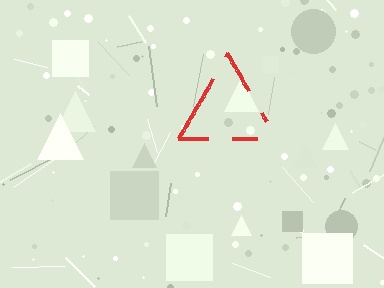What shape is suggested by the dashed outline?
The dashed outline suggests a triangle.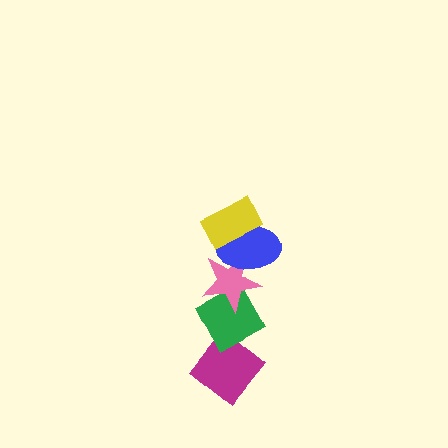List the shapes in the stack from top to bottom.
From top to bottom: the yellow rectangle, the blue ellipse, the pink star, the green diamond, the magenta diamond.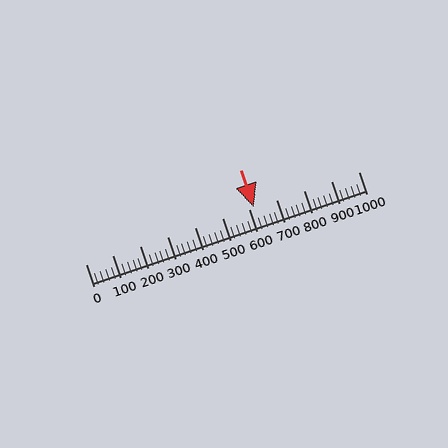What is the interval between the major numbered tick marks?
The major tick marks are spaced 100 units apart.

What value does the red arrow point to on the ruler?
The red arrow points to approximately 616.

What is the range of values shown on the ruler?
The ruler shows values from 0 to 1000.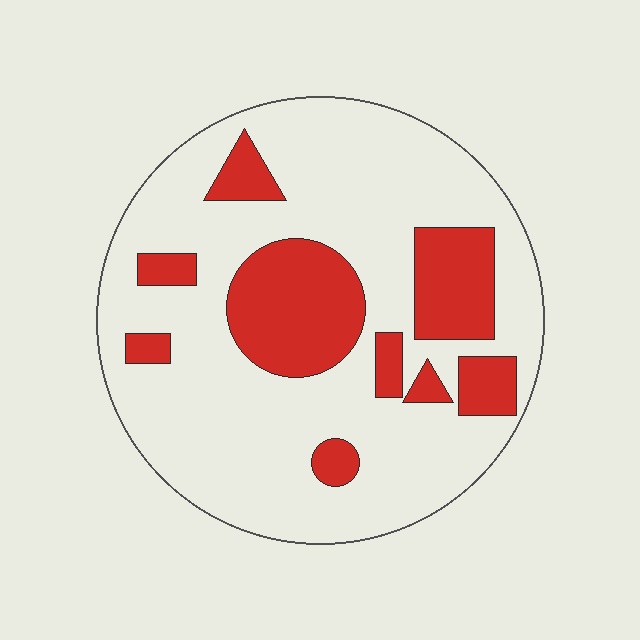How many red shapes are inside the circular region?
9.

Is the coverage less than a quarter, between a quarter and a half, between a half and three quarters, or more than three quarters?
Less than a quarter.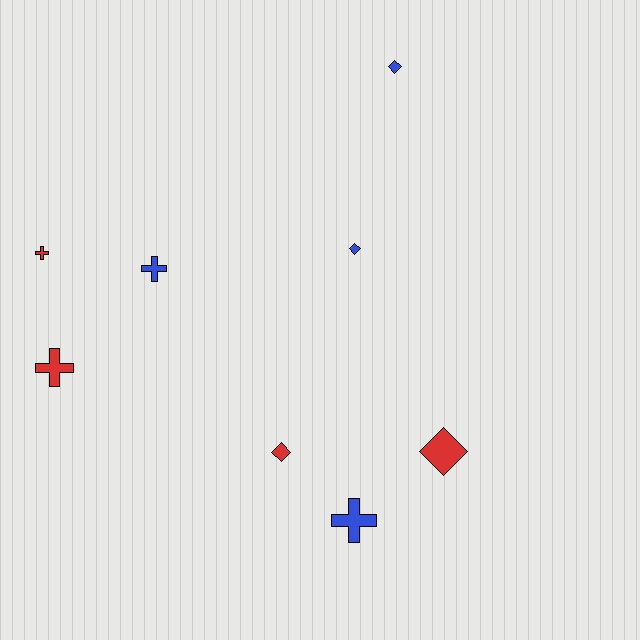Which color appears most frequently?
Red, with 4 objects.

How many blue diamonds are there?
There are 2 blue diamonds.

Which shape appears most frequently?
Diamond, with 4 objects.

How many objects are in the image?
There are 8 objects.